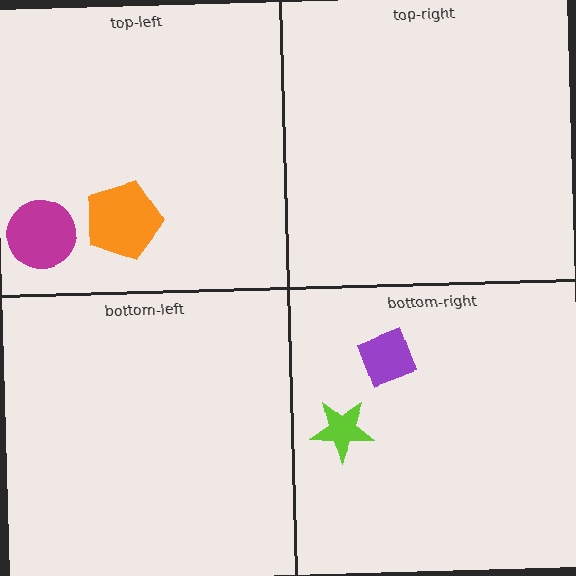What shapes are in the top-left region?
The magenta circle, the orange pentagon.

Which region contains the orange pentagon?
The top-left region.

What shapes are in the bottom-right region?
The lime star, the purple diamond.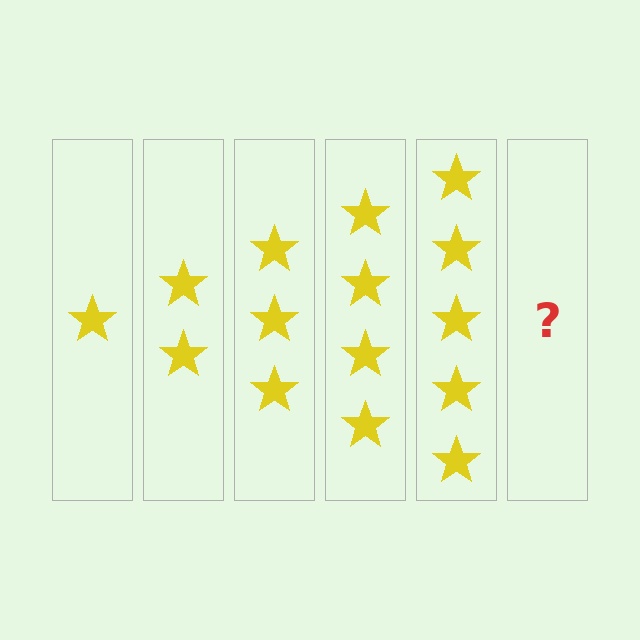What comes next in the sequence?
The next element should be 6 stars.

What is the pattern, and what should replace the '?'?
The pattern is that each step adds one more star. The '?' should be 6 stars.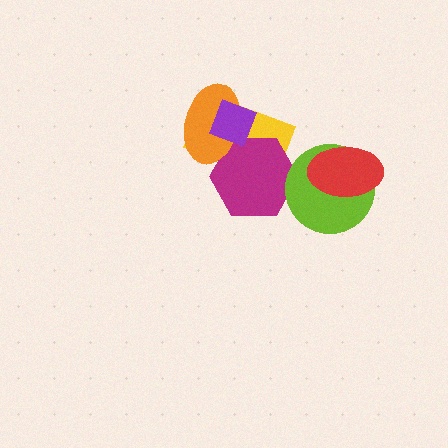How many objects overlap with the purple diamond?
3 objects overlap with the purple diamond.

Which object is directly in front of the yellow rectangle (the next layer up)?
The magenta hexagon is directly in front of the yellow rectangle.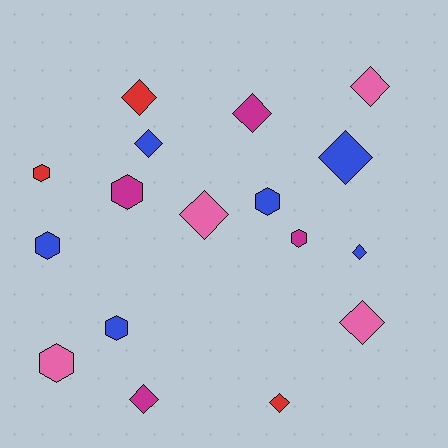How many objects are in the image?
There are 17 objects.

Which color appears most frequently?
Blue, with 6 objects.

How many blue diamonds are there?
There are 3 blue diamonds.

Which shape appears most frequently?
Diamond, with 10 objects.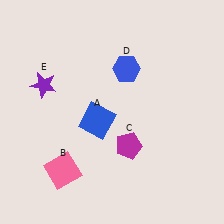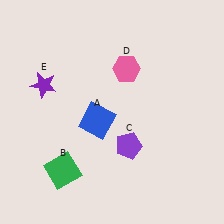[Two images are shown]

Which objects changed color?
B changed from pink to green. C changed from magenta to purple. D changed from blue to pink.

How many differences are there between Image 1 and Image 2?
There are 3 differences between the two images.